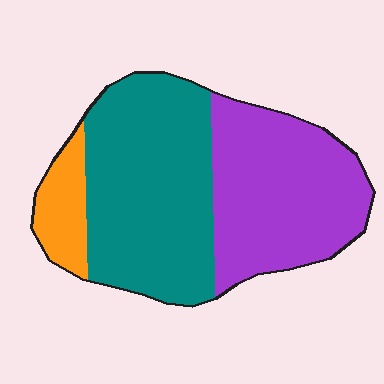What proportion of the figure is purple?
Purple covers around 40% of the figure.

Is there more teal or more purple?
Teal.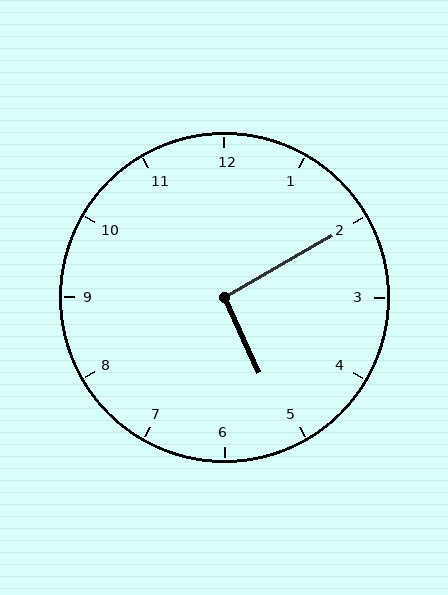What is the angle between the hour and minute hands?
Approximately 95 degrees.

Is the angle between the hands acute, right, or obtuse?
It is right.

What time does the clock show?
5:10.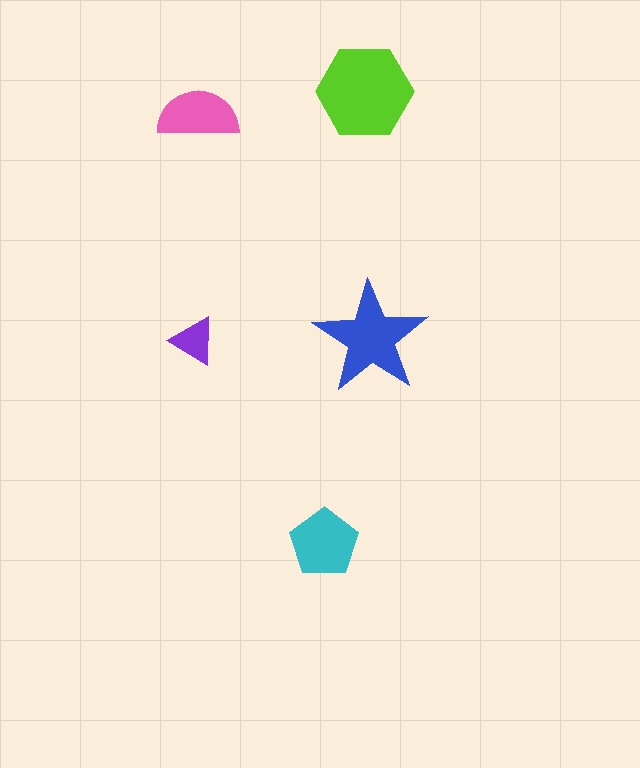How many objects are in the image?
There are 5 objects in the image.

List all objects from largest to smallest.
The lime hexagon, the blue star, the cyan pentagon, the pink semicircle, the purple triangle.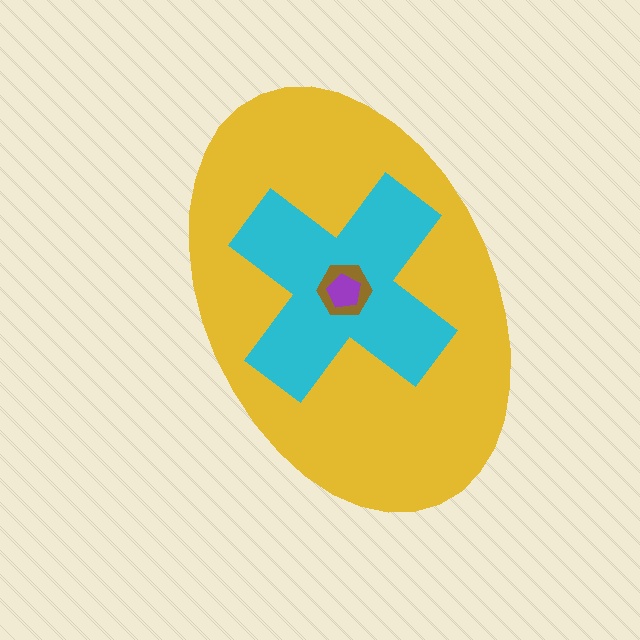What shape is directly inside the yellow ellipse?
The cyan cross.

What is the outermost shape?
The yellow ellipse.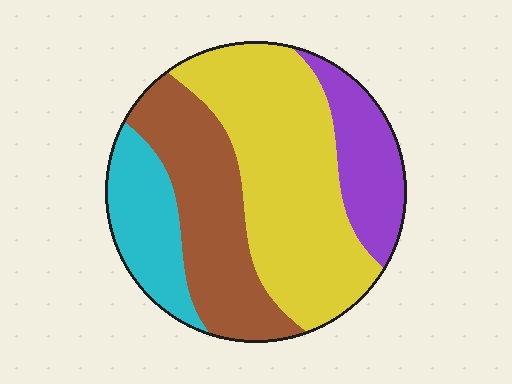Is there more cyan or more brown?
Brown.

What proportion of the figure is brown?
Brown covers 27% of the figure.